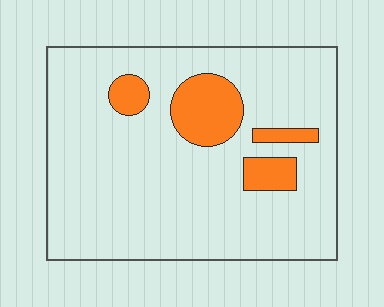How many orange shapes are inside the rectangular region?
4.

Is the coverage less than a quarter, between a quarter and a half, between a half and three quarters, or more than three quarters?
Less than a quarter.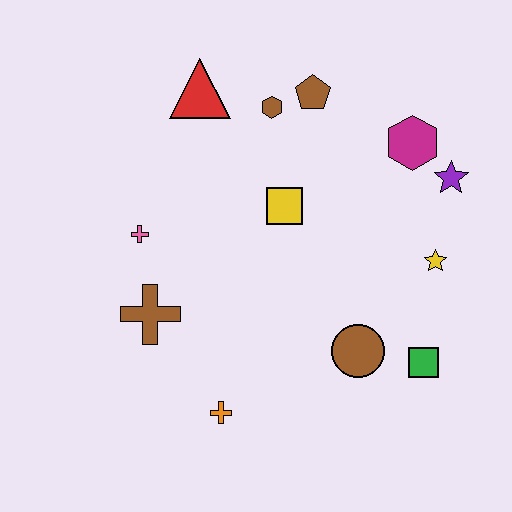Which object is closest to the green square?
The brown circle is closest to the green square.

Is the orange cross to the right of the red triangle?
Yes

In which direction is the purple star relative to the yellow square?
The purple star is to the right of the yellow square.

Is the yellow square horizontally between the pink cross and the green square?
Yes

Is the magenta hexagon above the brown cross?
Yes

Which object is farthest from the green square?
The red triangle is farthest from the green square.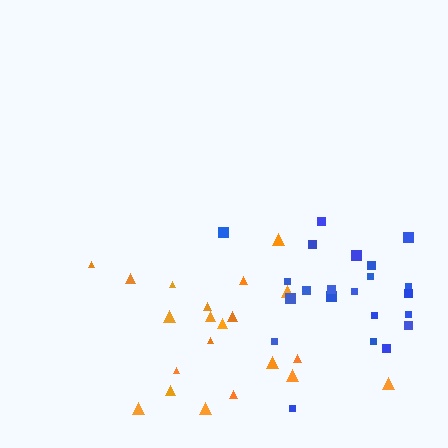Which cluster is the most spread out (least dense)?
Blue.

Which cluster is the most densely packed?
Orange.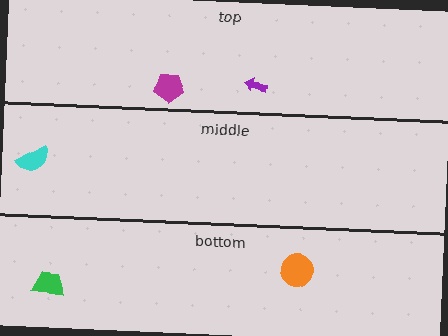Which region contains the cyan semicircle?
The middle region.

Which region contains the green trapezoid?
The bottom region.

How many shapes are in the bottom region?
2.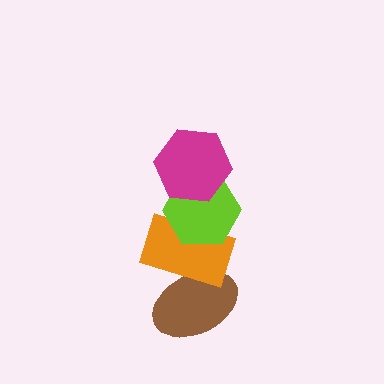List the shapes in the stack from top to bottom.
From top to bottom: the magenta hexagon, the lime hexagon, the orange rectangle, the brown ellipse.